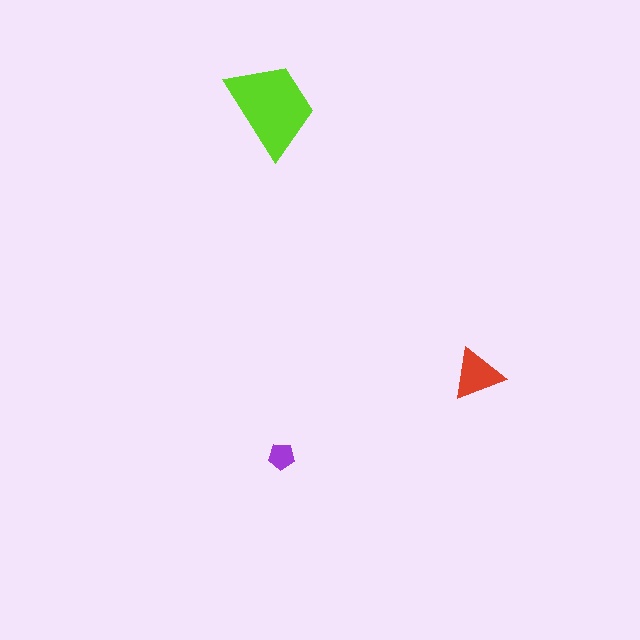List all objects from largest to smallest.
The lime trapezoid, the red triangle, the purple pentagon.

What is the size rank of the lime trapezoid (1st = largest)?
1st.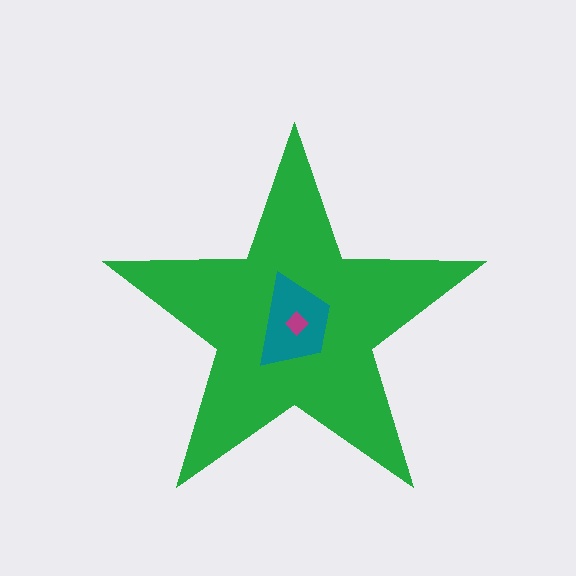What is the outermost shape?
The green star.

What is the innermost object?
The magenta diamond.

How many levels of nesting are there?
3.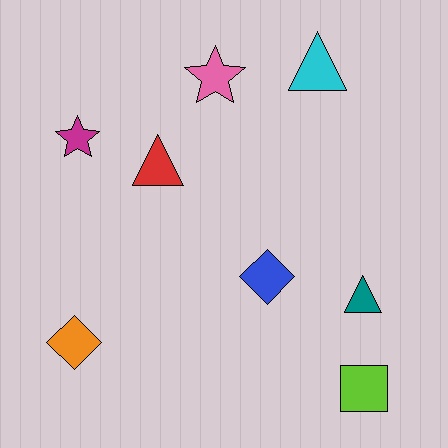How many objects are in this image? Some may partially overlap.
There are 8 objects.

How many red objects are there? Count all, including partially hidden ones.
There is 1 red object.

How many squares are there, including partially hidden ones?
There is 1 square.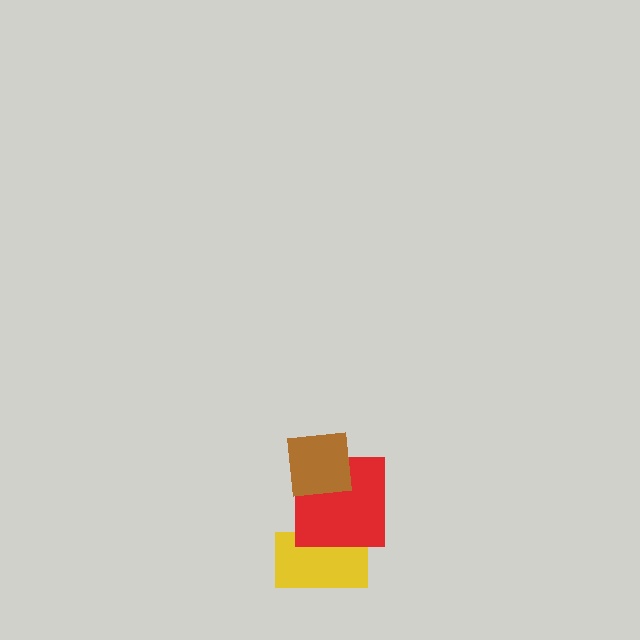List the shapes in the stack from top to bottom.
From top to bottom: the brown square, the red square, the yellow rectangle.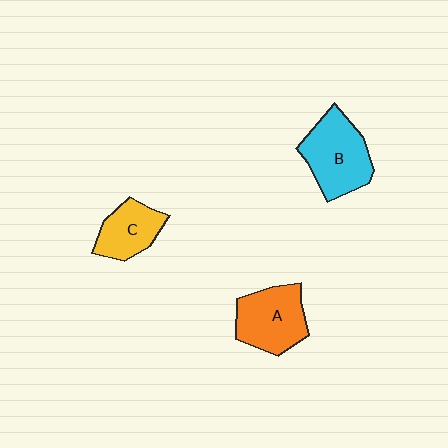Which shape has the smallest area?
Shape C (yellow).